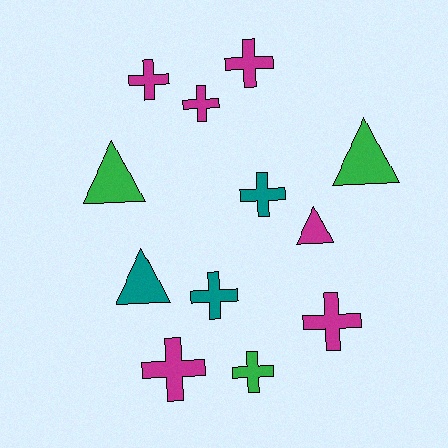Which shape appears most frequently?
Cross, with 8 objects.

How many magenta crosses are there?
There are 5 magenta crosses.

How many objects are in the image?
There are 12 objects.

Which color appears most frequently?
Magenta, with 6 objects.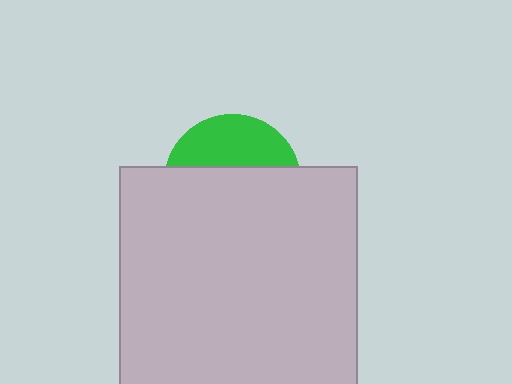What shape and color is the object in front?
The object in front is a light gray square.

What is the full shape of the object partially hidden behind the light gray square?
The partially hidden object is a green circle.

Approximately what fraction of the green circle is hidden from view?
Roughly 65% of the green circle is hidden behind the light gray square.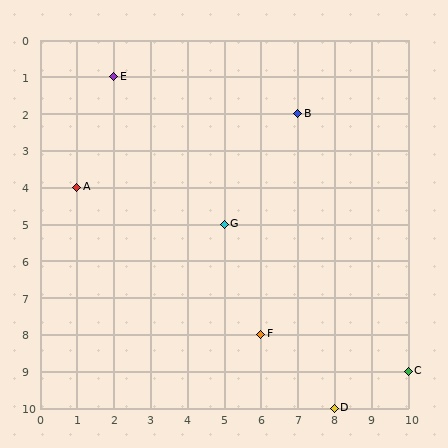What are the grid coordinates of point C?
Point C is at grid coordinates (10, 9).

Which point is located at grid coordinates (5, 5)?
Point G is at (5, 5).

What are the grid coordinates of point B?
Point B is at grid coordinates (7, 2).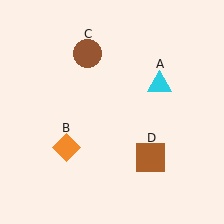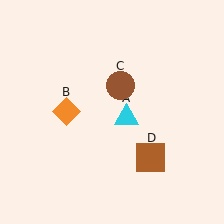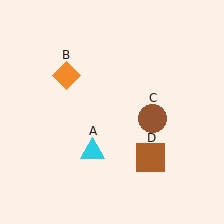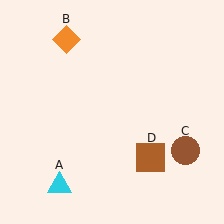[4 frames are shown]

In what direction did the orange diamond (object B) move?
The orange diamond (object B) moved up.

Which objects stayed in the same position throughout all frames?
Brown square (object D) remained stationary.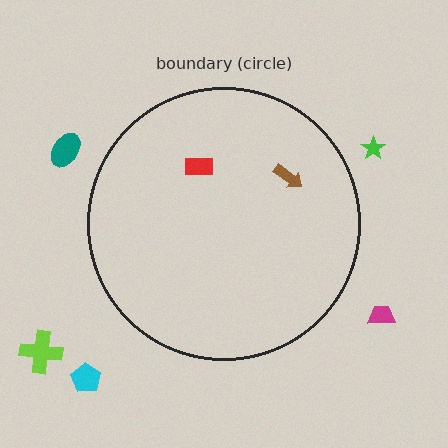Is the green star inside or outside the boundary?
Outside.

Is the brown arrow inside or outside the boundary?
Inside.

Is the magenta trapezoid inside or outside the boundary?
Outside.